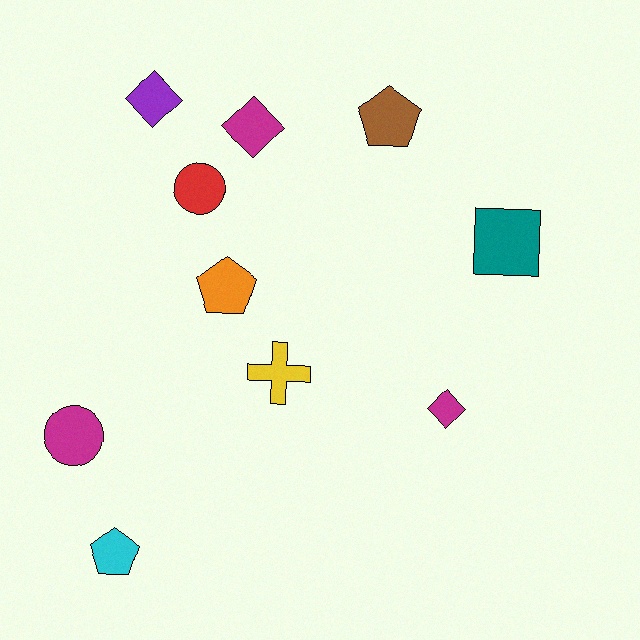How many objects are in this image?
There are 10 objects.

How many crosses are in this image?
There is 1 cross.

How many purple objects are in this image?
There is 1 purple object.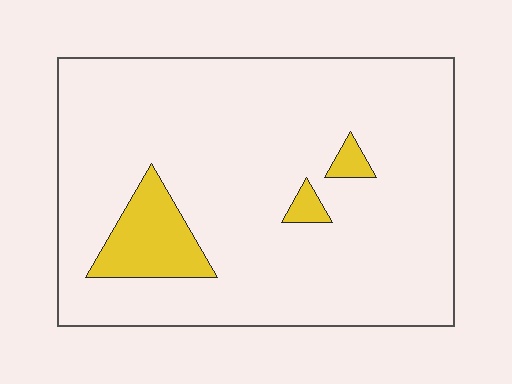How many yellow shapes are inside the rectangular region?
3.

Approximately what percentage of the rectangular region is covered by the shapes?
Approximately 10%.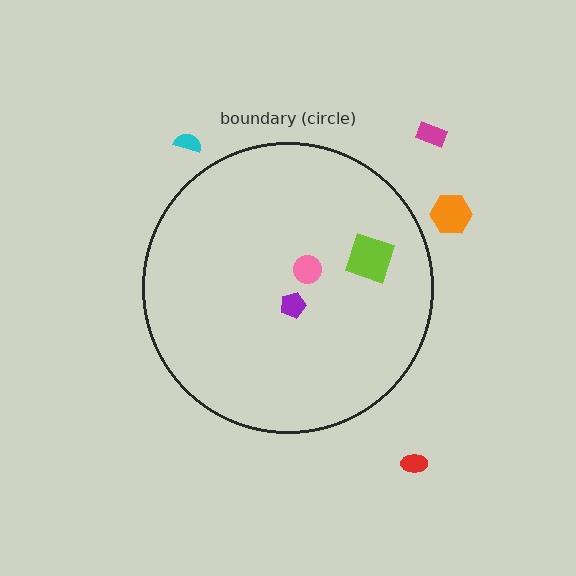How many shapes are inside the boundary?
3 inside, 4 outside.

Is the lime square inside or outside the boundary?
Inside.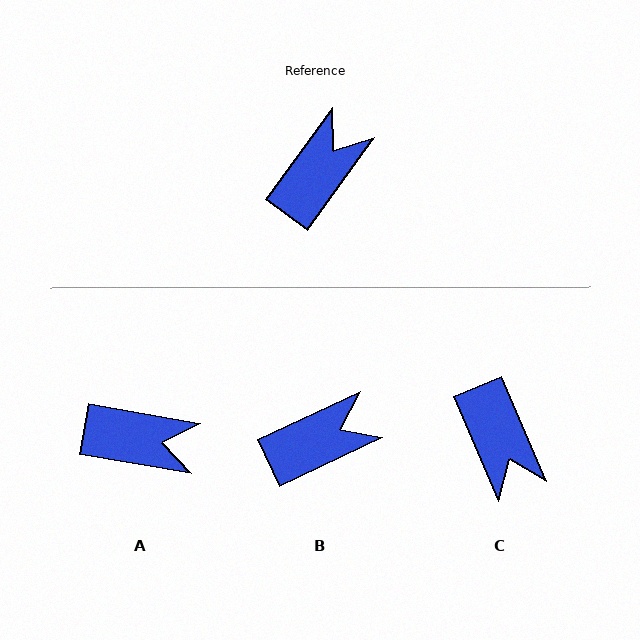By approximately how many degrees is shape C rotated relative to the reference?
Approximately 121 degrees clockwise.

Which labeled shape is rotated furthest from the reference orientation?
C, about 121 degrees away.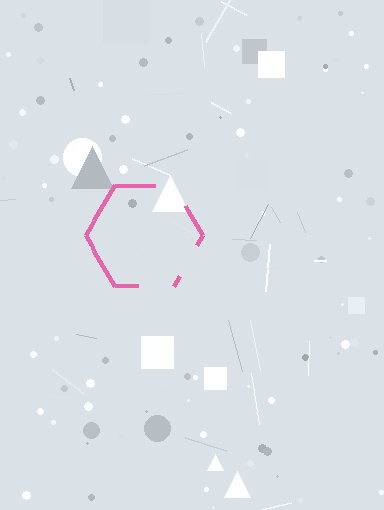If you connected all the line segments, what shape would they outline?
They would outline a hexagon.